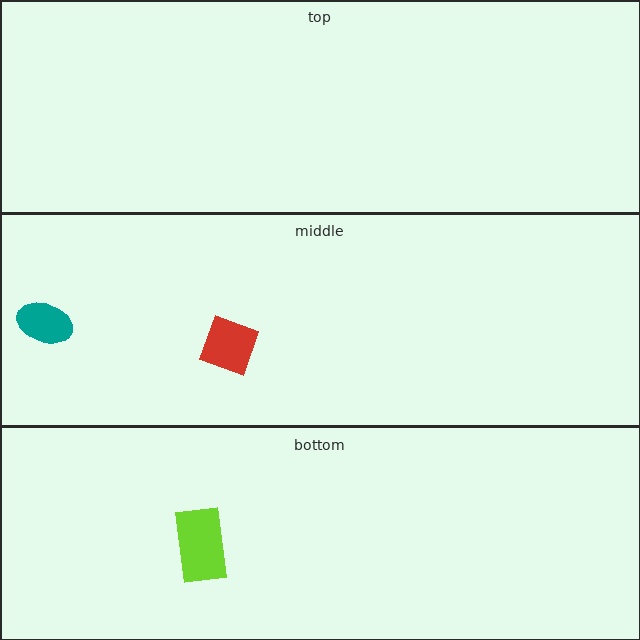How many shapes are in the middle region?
2.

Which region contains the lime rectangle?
The bottom region.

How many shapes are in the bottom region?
1.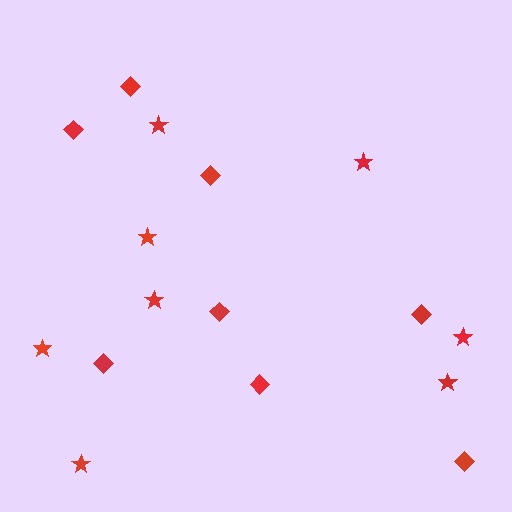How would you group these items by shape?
There are 2 groups: one group of diamonds (8) and one group of stars (8).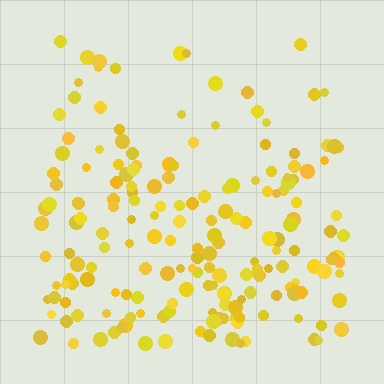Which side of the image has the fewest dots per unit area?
The top.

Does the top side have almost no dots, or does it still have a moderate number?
Still a moderate number, just noticeably fewer than the bottom.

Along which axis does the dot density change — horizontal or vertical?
Vertical.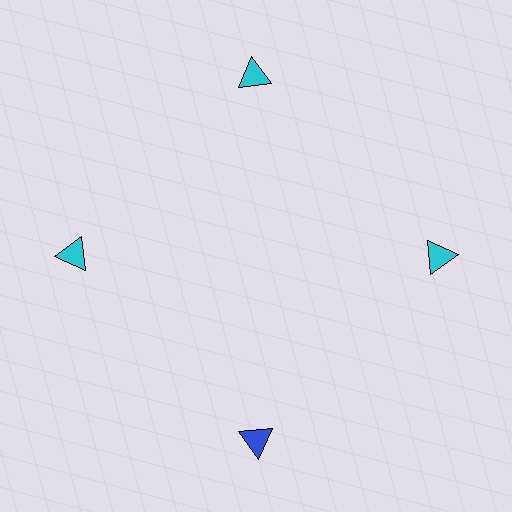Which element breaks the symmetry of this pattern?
The blue triangle at roughly the 6 o'clock position breaks the symmetry. All other shapes are cyan triangles.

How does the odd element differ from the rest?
It has a different color: blue instead of cyan.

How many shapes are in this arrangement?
There are 4 shapes arranged in a ring pattern.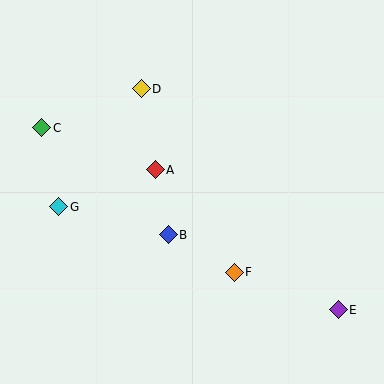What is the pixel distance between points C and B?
The distance between C and B is 166 pixels.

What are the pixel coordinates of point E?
Point E is at (338, 310).